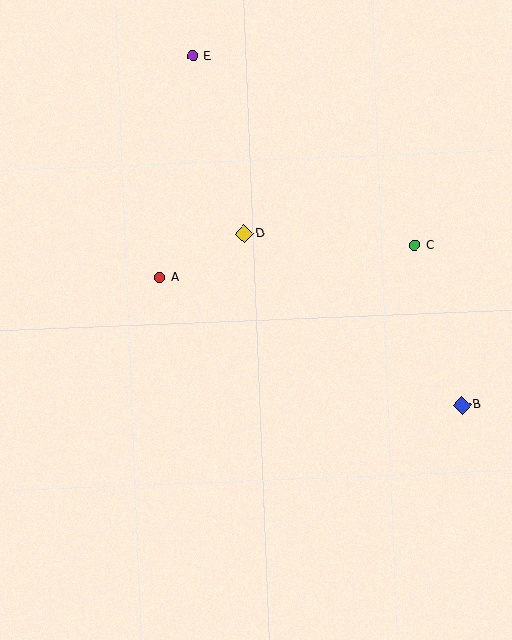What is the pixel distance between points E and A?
The distance between E and A is 224 pixels.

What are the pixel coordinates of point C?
Point C is at (415, 245).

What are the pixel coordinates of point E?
Point E is at (192, 56).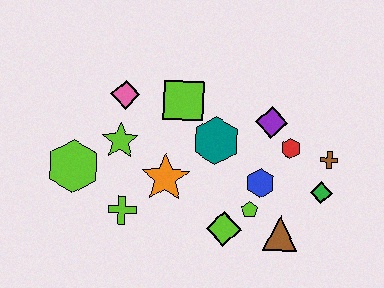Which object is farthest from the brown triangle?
The lime hexagon is farthest from the brown triangle.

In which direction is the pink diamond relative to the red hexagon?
The pink diamond is to the left of the red hexagon.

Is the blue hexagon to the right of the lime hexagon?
Yes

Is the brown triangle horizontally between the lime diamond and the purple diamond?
No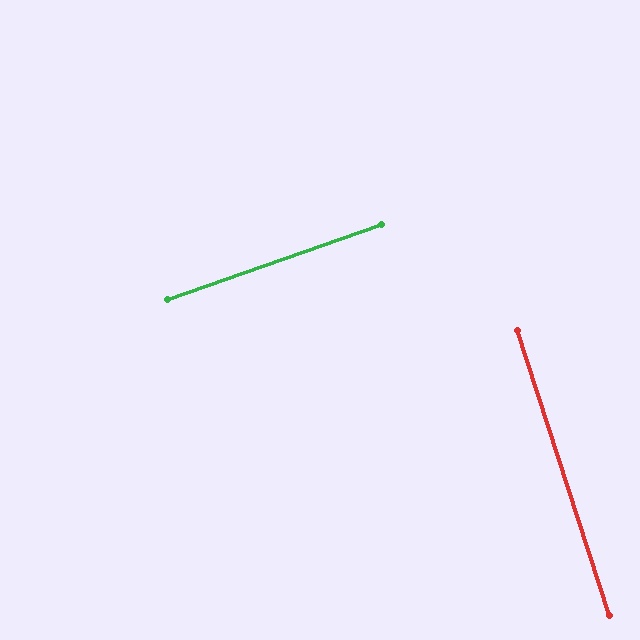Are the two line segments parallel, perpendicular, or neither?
Perpendicular — they meet at approximately 89°.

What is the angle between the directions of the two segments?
Approximately 89 degrees.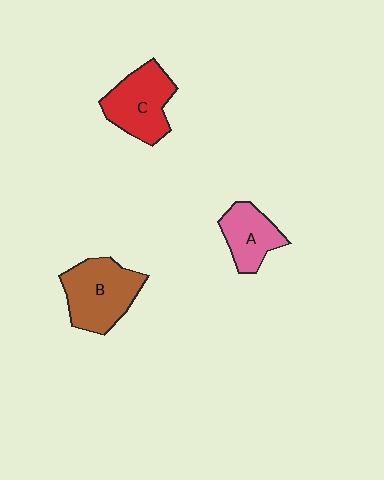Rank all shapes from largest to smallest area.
From largest to smallest: B (brown), C (red), A (pink).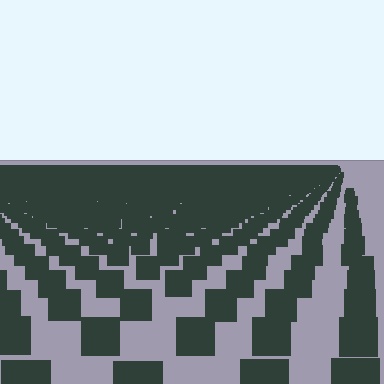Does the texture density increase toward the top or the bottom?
Density increases toward the top.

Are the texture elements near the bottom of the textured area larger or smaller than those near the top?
Larger. Near the bottom, elements are closer to the viewer and appear at a bigger on-screen size.